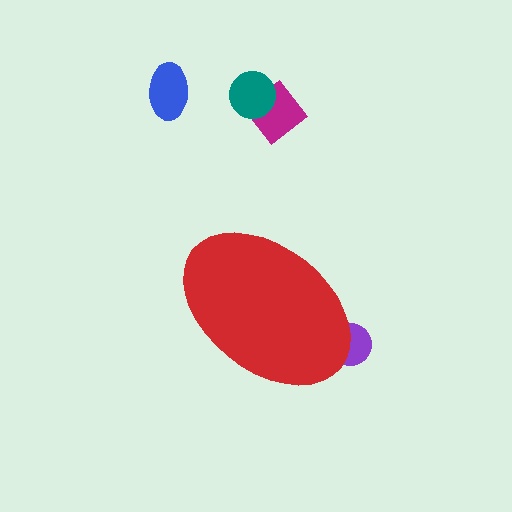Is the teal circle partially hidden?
No, the teal circle is fully visible.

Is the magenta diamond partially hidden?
No, the magenta diamond is fully visible.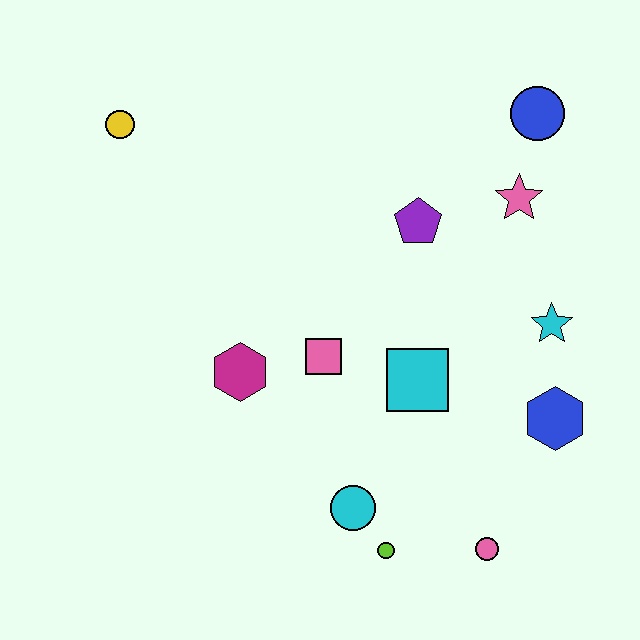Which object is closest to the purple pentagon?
The pink star is closest to the purple pentagon.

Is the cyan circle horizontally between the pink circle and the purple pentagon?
No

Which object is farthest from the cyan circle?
The yellow circle is farthest from the cyan circle.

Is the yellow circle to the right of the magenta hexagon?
No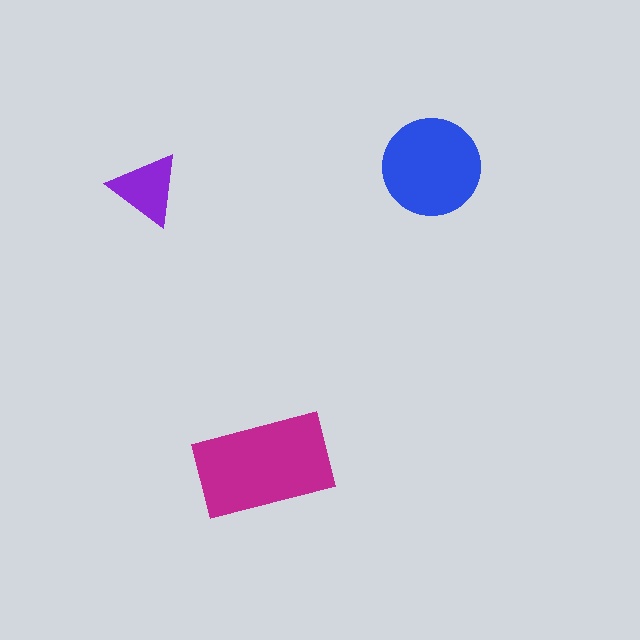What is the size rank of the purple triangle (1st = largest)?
3rd.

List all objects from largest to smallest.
The magenta rectangle, the blue circle, the purple triangle.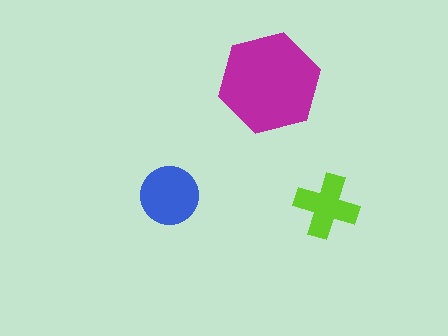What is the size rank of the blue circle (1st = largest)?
2nd.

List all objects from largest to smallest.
The magenta hexagon, the blue circle, the lime cross.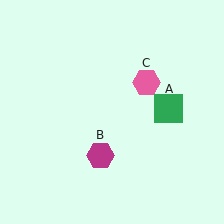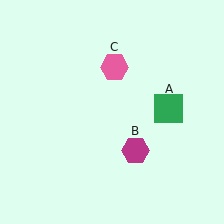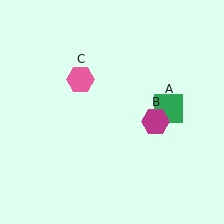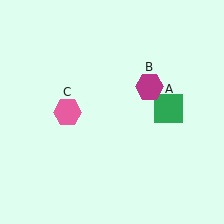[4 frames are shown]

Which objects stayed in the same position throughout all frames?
Green square (object A) remained stationary.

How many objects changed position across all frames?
2 objects changed position: magenta hexagon (object B), pink hexagon (object C).